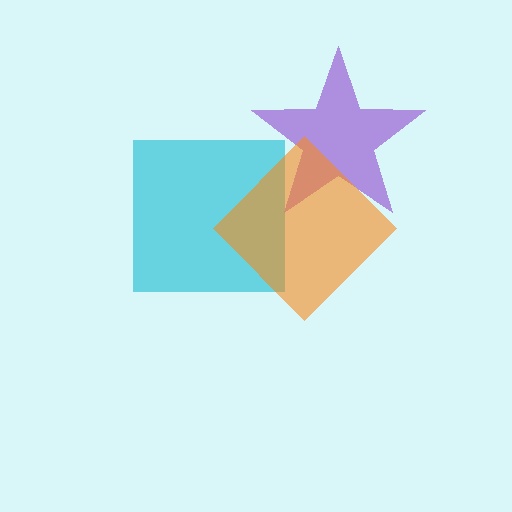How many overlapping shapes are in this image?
There are 3 overlapping shapes in the image.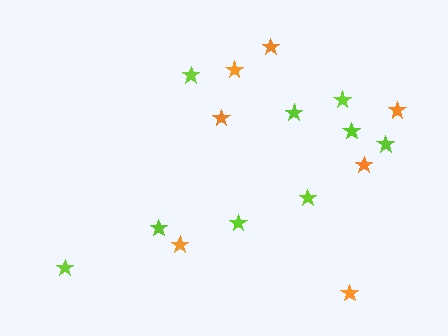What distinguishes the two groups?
There are 2 groups: one group of orange stars (7) and one group of lime stars (9).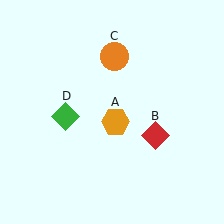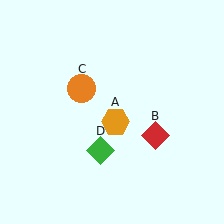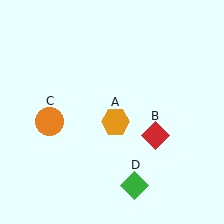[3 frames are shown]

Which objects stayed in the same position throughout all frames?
Orange hexagon (object A) and red diamond (object B) remained stationary.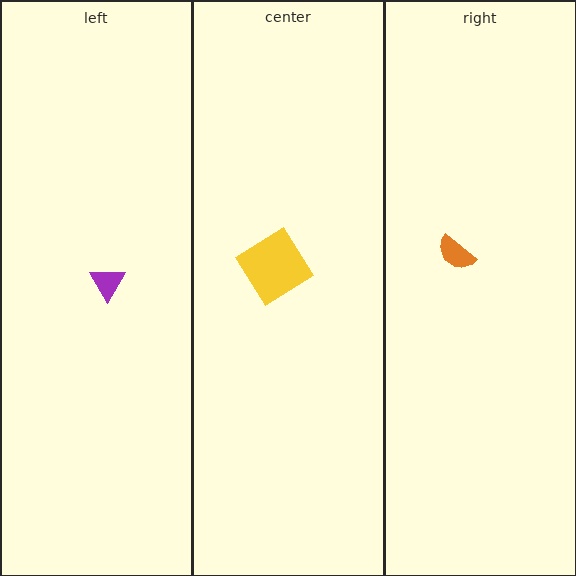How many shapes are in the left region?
1.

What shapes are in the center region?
The yellow diamond.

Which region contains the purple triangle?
The left region.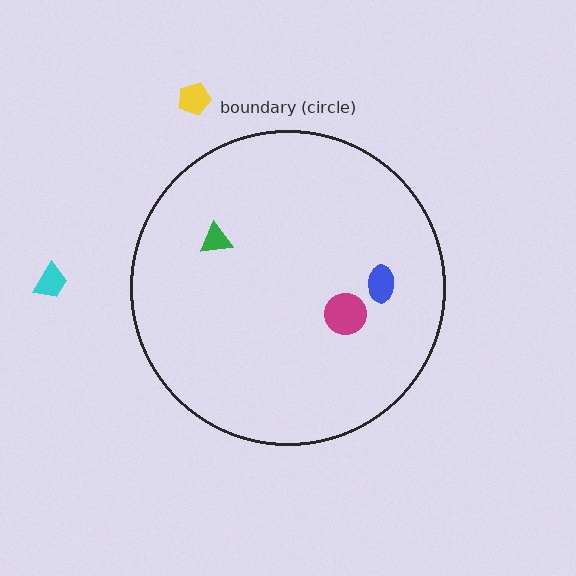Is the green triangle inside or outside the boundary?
Inside.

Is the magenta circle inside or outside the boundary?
Inside.